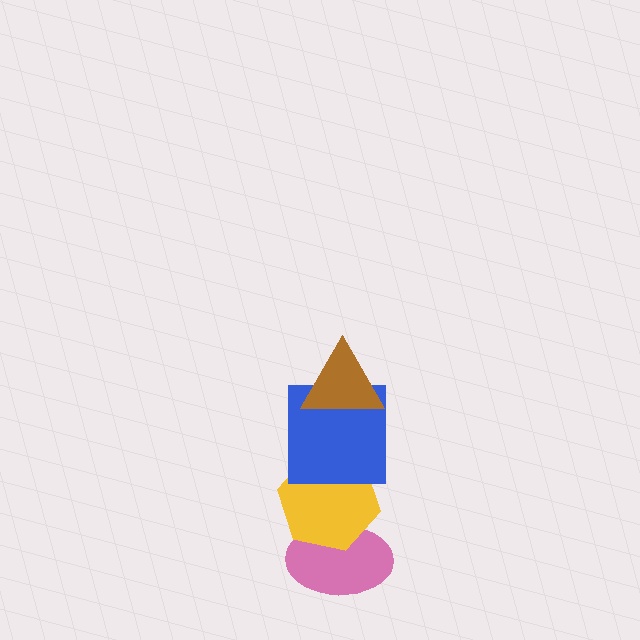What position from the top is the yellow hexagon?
The yellow hexagon is 3rd from the top.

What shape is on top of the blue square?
The brown triangle is on top of the blue square.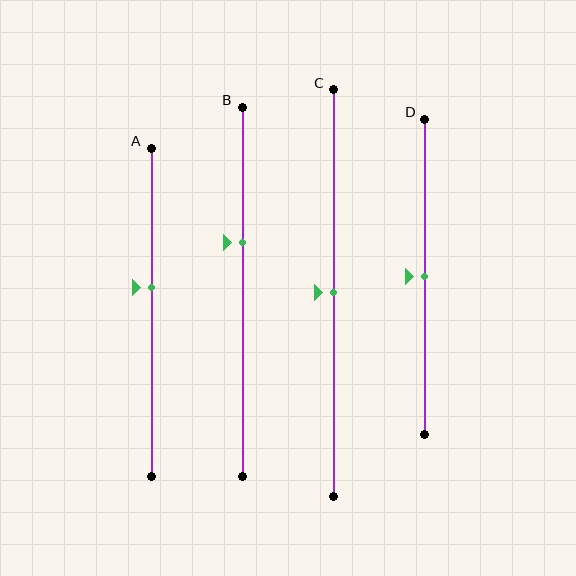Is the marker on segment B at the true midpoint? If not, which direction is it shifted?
No, the marker on segment B is shifted upward by about 13% of the segment length.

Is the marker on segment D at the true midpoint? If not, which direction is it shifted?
Yes, the marker on segment D is at the true midpoint.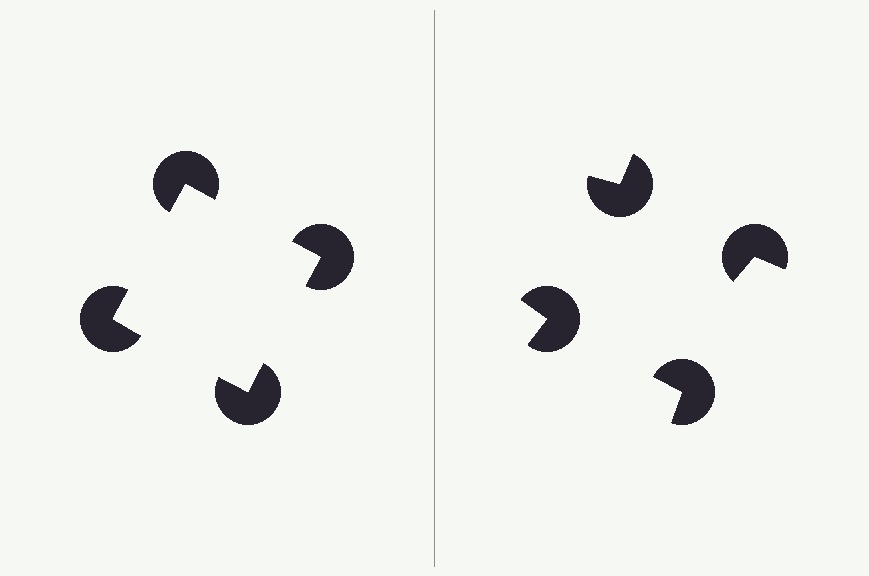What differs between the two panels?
The pac-man discs are positioned identically on both sides; only the wedge orientations differ. On the left they align to a square; on the right they are misaligned.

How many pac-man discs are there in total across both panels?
8 — 4 on each side.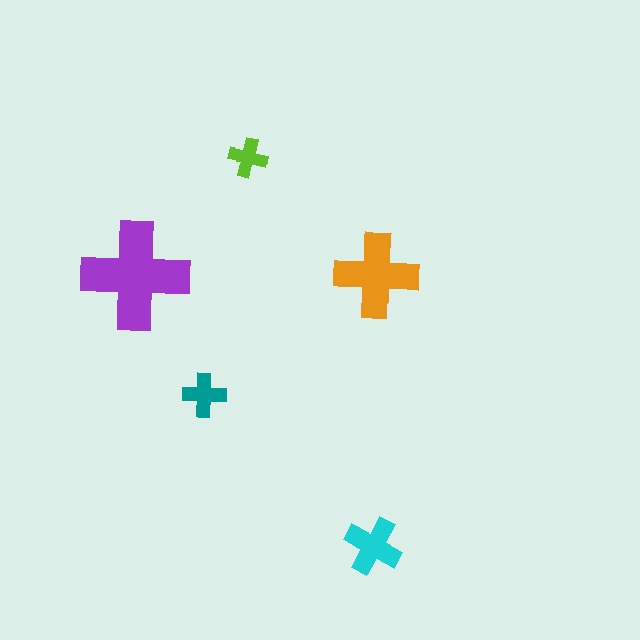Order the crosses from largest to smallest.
the purple one, the orange one, the cyan one, the teal one, the lime one.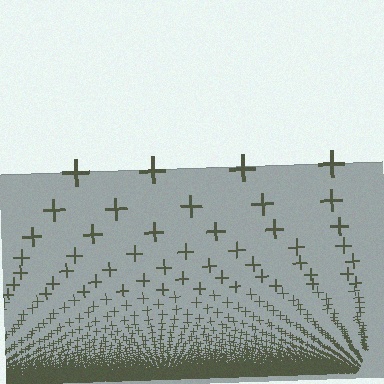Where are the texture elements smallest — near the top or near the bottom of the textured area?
Near the bottom.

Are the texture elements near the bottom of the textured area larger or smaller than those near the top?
Smaller. The gradient is inverted — elements near the bottom are smaller and denser.